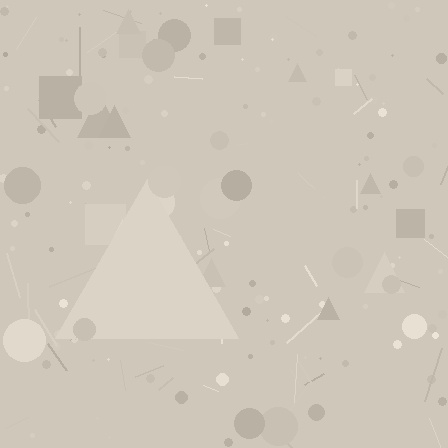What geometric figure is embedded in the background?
A triangle is embedded in the background.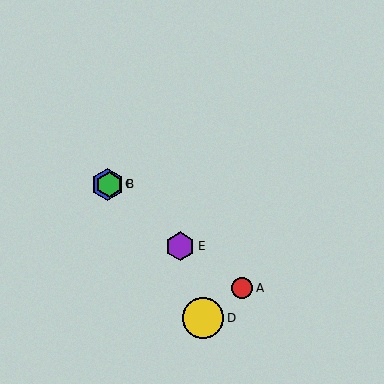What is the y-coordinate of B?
Object B is at y≈184.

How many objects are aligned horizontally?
2 objects (B, C) are aligned horizontally.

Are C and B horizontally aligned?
Yes, both are at y≈184.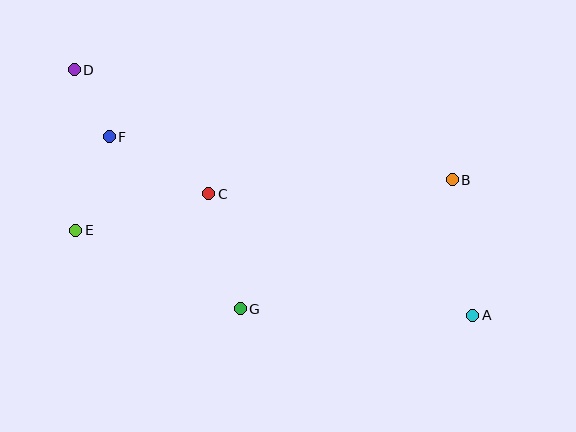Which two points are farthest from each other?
Points A and D are farthest from each other.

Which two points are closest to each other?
Points D and F are closest to each other.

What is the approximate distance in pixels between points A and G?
The distance between A and G is approximately 233 pixels.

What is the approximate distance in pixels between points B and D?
The distance between B and D is approximately 394 pixels.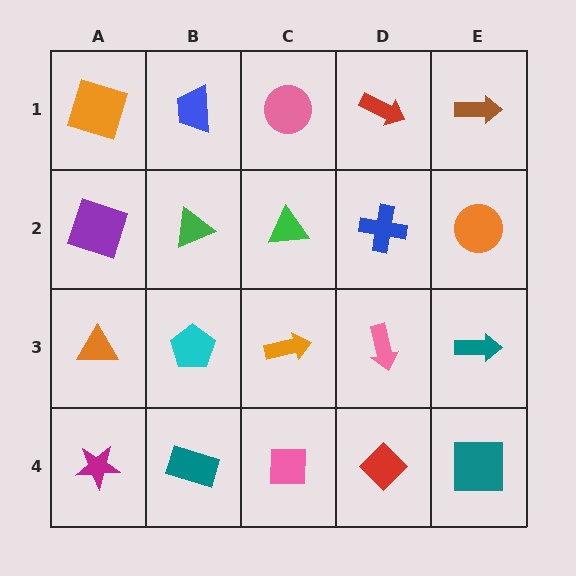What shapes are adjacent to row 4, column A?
An orange triangle (row 3, column A), a teal rectangle (row 4, column B).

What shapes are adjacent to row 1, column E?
An orange circle (row 2, column E), a red arrow (row 1, column D).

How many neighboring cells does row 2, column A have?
3.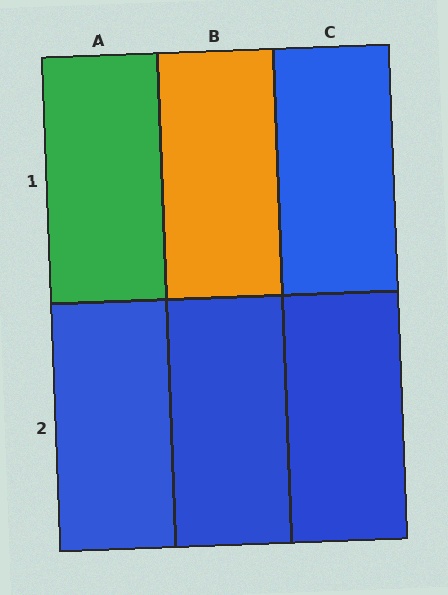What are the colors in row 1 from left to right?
Green, orange, blue.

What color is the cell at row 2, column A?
Blue.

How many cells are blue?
4 cells are blue.